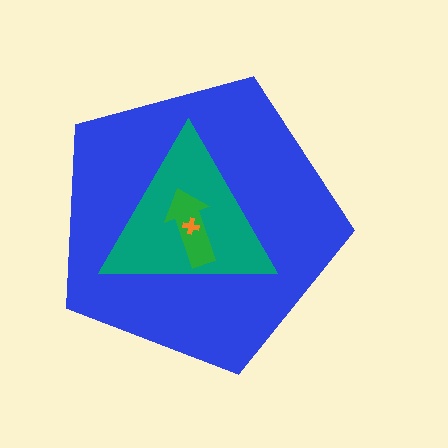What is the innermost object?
The orange cross.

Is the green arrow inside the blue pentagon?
Yes.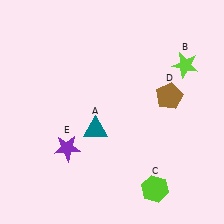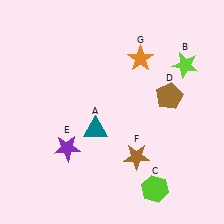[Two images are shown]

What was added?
A brown star (F), an orange star (G) were added in Image 2.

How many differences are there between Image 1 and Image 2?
There are 2 differences between the two images.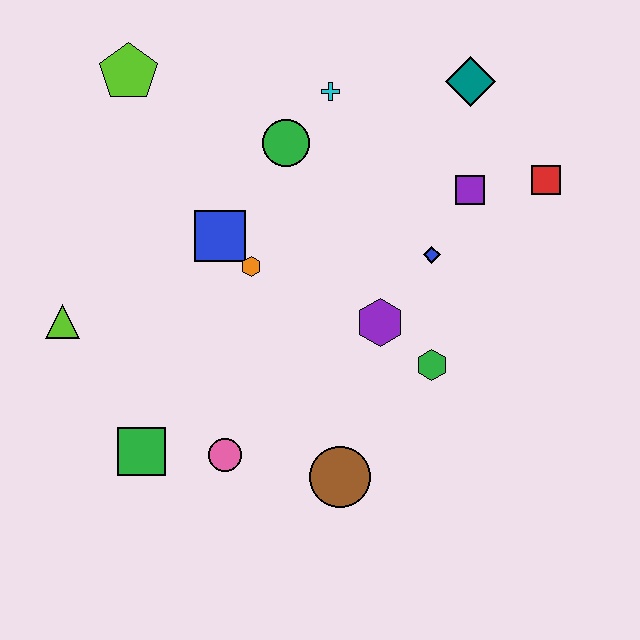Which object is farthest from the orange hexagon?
The red square is farthest from the orange hexagon.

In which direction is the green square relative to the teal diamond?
The green square is below the teal diamond.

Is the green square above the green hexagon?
No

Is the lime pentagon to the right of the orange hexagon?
No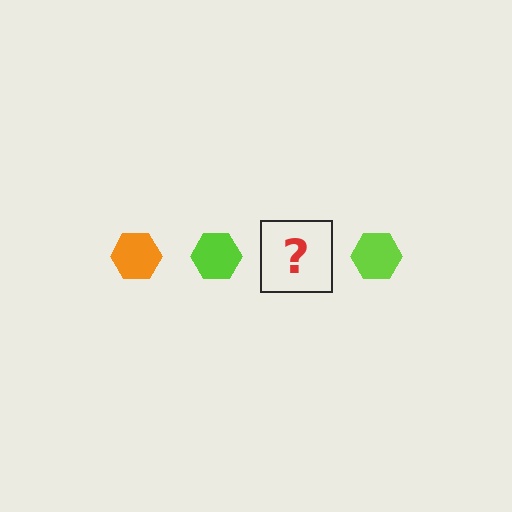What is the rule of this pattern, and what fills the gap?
The rule is that the pattern cycles through orange, lime hexagons. The gap should be filled with an orange hexagon.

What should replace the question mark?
The question mark should be replaced with an orange hexagon.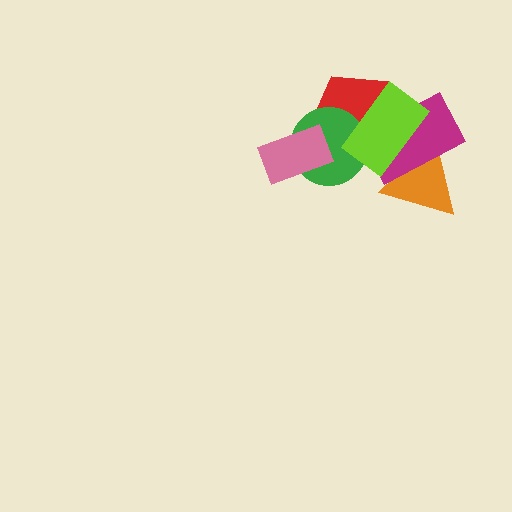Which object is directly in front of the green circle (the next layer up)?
The pink rectangle is directly in front of the green circle.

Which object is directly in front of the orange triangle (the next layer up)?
The magenta rectangle is directly in front of the orange triangle.